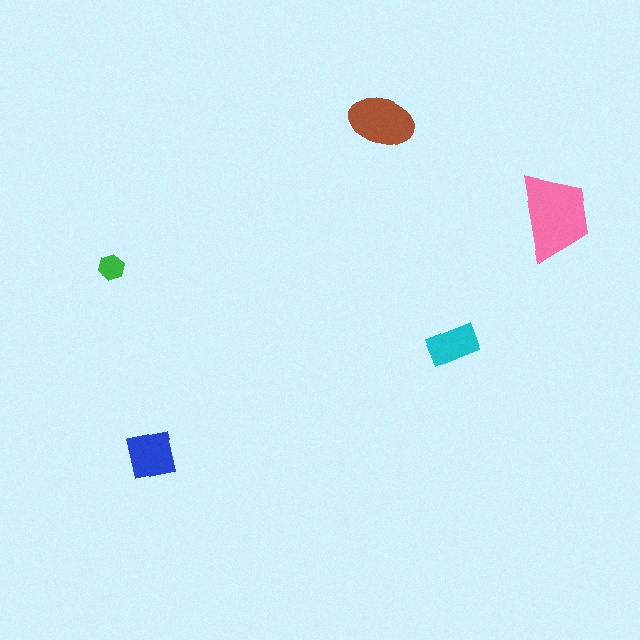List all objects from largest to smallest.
The pink trapezoid, the brown ellipse, the blue square, the cyan rectangle, the green hexagon.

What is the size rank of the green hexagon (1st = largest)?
5th.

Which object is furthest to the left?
The green hexagon is leftmost.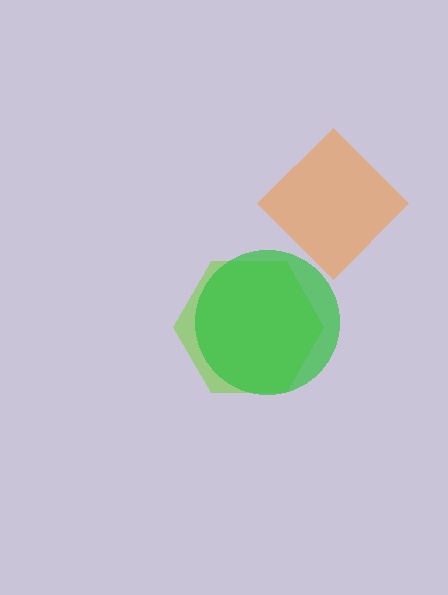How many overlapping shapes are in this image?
There are 3 overlapping shapes in the image.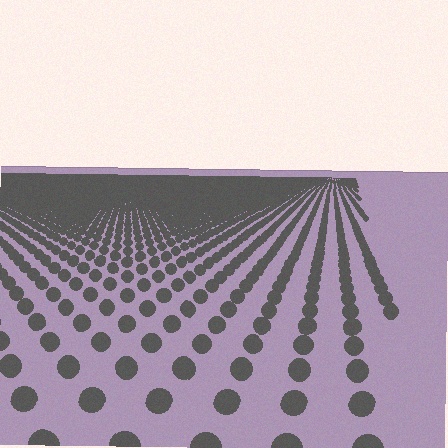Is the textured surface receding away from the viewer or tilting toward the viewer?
The surface is receding away from the viewer. Texture elements get smaller and denser toward the top.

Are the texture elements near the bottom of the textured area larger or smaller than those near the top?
Larger. Near the bottom, elements are closer to the viewer and appear at a bigger on-screen size.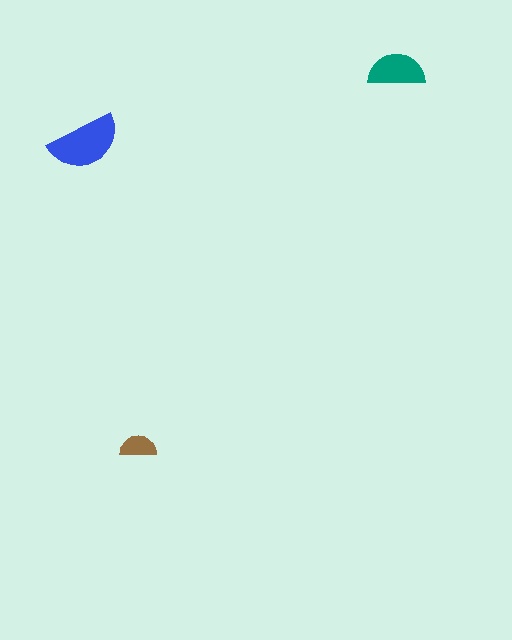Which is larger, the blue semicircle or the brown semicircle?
The blue one.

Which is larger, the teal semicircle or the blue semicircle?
The blue one.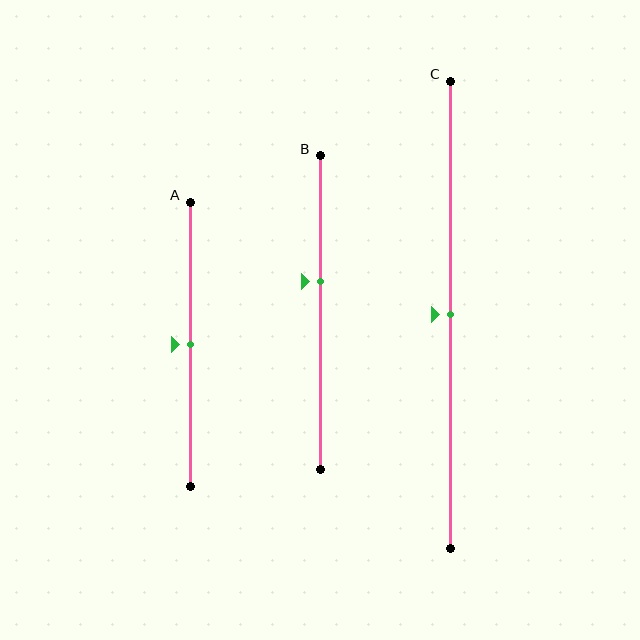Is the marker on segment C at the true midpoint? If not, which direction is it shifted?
Yes, the marker on segment C is at the true midpoint.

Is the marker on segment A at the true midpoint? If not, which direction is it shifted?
Yes, the marker on segment A is at the true midpoint.